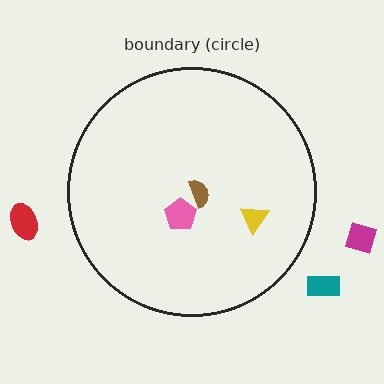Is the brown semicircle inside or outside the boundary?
Inside.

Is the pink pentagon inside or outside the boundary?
Inside.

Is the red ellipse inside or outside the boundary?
Outside.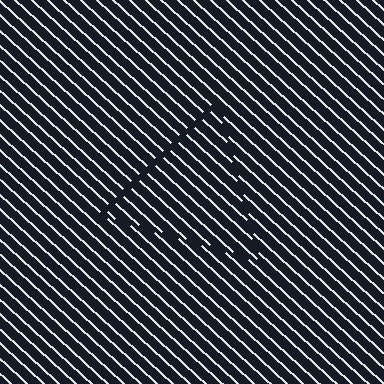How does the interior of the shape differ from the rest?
The interior of the shape contains the same grating, shifted by half a period — the contour is defined by the phase discontinuity where line-ends from the inner and outer gratings abut.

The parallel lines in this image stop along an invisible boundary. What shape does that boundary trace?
An illusory triangle. The interior of the shape contains the same grating, shifted by half a period — the contour is defined by the phase discontinuity where line-ends from the inner and outer gratings abut.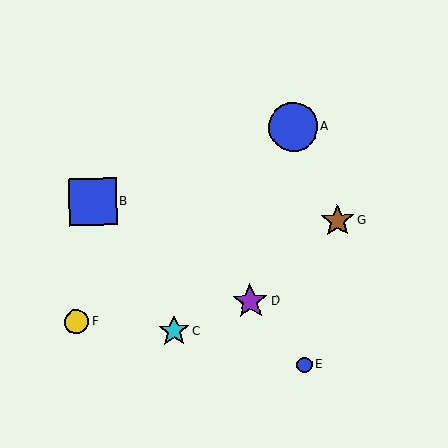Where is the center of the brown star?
The center of the brown star is at (337, 220).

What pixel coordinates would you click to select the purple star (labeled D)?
Click at (250, 302) to select the purple star D.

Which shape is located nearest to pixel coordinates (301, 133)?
The blue circle (labeled A) at (293, 127) is nearest to that location.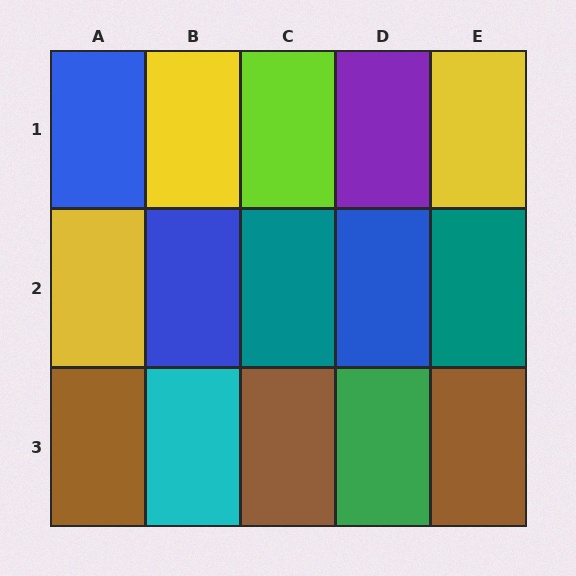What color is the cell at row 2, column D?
Blue.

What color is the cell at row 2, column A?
Yellow.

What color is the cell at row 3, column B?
Cyan.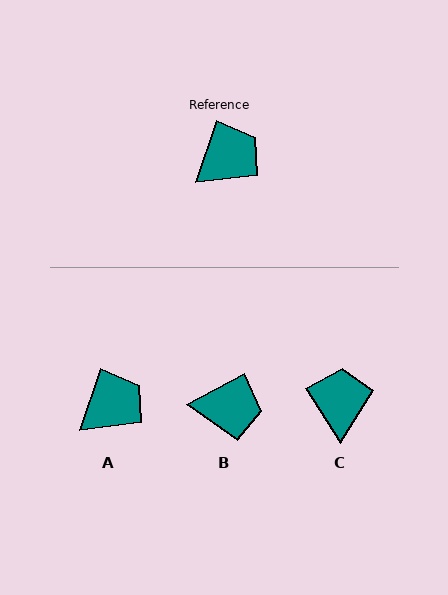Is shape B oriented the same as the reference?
No, it is off by about 42 degrees.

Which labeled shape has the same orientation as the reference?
A.